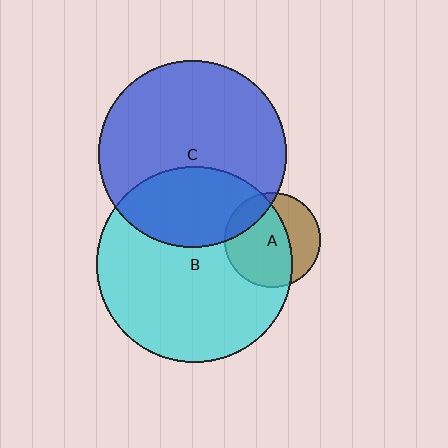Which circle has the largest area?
Circle B (cyan).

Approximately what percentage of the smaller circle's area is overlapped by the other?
Approximately 30%.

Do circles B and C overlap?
Yes.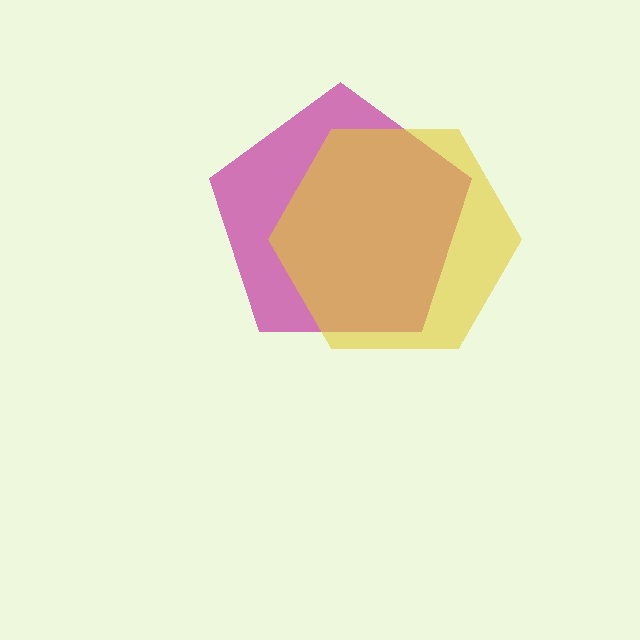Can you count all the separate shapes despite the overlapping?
Yes, there are 2 separate shapes.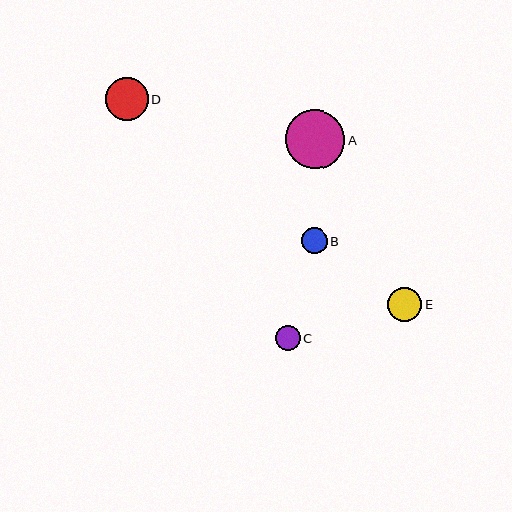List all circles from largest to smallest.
From largest to smallest: A, D, E, B, C.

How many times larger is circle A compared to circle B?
Circle A is approximately 2.3 times the size of circle B.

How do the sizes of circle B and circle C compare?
Circle B and circle C are approximately the same size.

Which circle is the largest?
Circle A is the largest with a size of approximately 59 pixels.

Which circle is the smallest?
Circle C is the smallest with a size of approximately 24 pixels.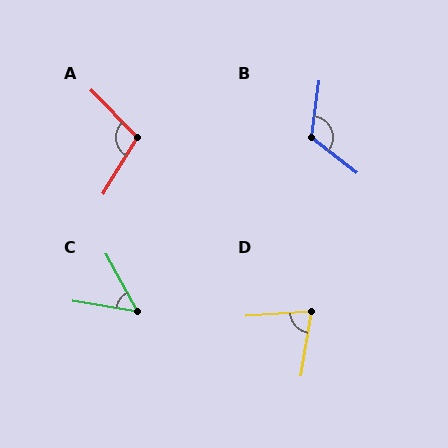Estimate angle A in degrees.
Approximately 104 degrees.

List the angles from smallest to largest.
C (52°), D (76°), A (104°), B (120°).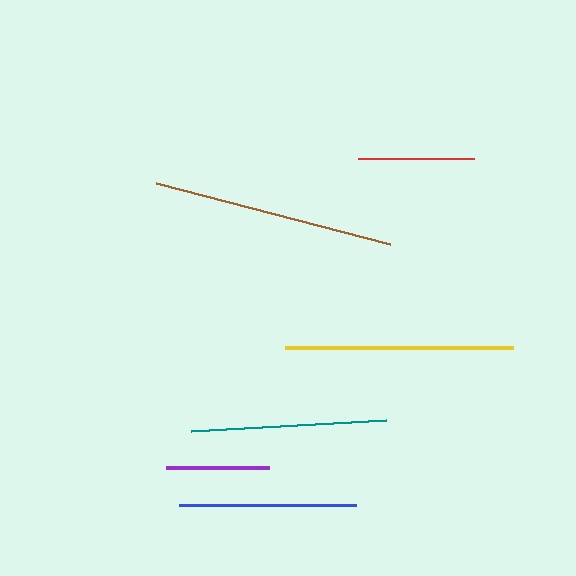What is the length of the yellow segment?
The yellow segment is approximately 228 pixels long.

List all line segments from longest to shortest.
From longest to shortest: brown, yellow, teal, blue, red, purple.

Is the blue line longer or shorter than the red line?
The blue line is longer than the red line.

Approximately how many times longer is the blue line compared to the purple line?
The blue line is approximately 1.7 times the length of the purple line.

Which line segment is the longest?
The brown line is the longest at approximately 242 pixels.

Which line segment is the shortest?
The purple line is the shortest at approximately 103 pixels.